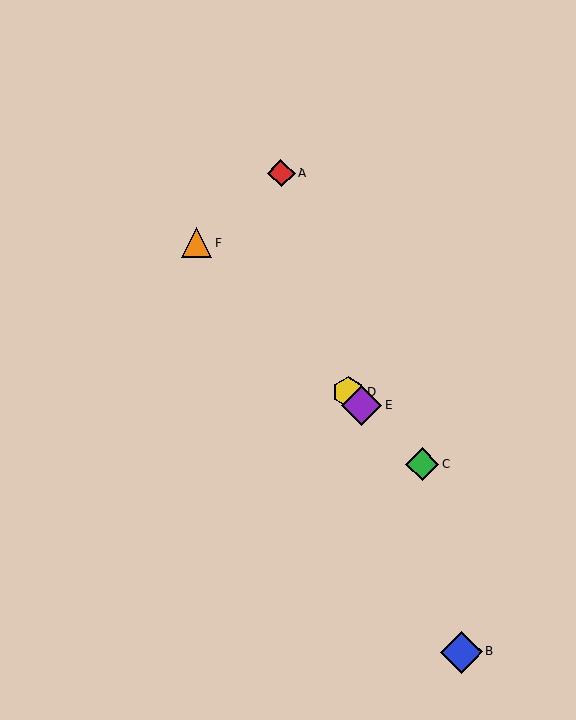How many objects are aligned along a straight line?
4 objects (C, D, E, F) are aligned along a straight line.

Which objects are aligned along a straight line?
Objects C, D, E, F are aligned along a straight line.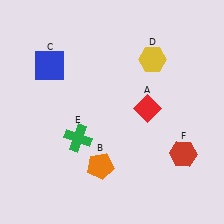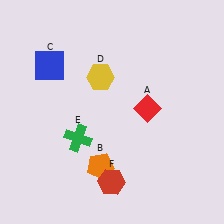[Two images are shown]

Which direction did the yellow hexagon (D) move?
The yellow hexagon (D) moved left.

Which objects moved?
The objects that moved are: the yellow hexagon (D), the red hexagon (F).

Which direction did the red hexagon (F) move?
The red hexagon (F) moved left.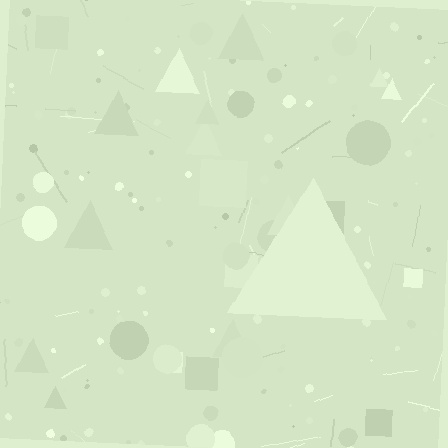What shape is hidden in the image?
A triangle is hidden in the image.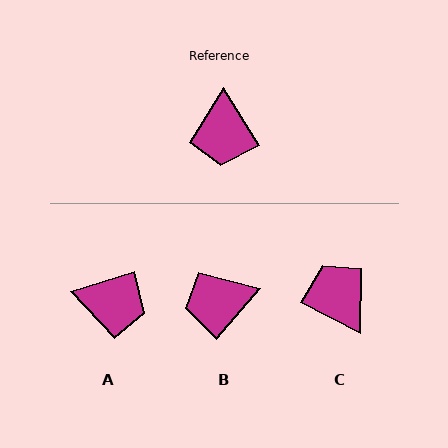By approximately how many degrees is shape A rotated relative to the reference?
Approximately 76 degrees counter-clockwise.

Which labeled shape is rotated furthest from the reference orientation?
C, about 148 degrees away.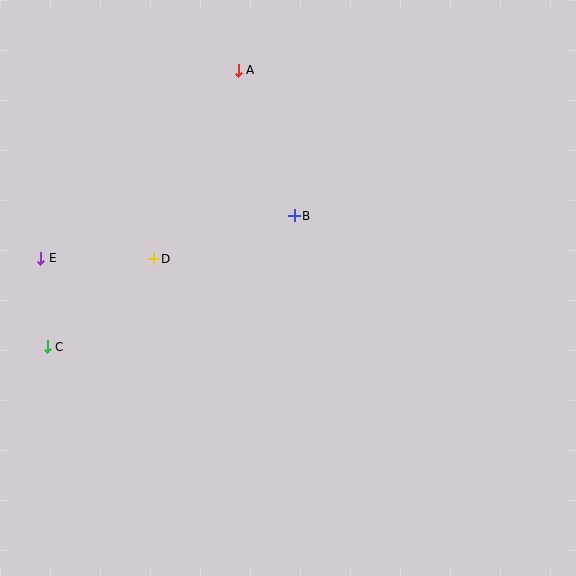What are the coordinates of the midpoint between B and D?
The midpoint between B and D is at (224, 237).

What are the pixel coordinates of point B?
Point B is at (294, 216).